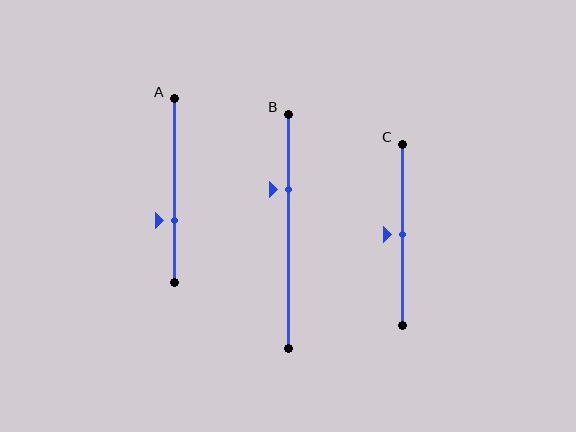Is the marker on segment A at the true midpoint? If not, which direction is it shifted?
No, the marker on segment A is shifted downward by about 16% of the segment length.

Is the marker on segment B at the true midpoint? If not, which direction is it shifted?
No, the marker on segment B is shifted upward by about 18% of the segment length.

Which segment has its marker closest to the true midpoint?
Segment C has its marker closest to the true midpoint.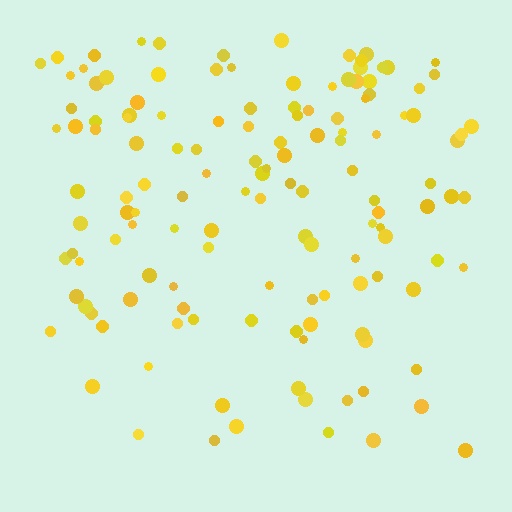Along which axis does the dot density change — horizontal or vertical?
Vertical.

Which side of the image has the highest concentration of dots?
The top.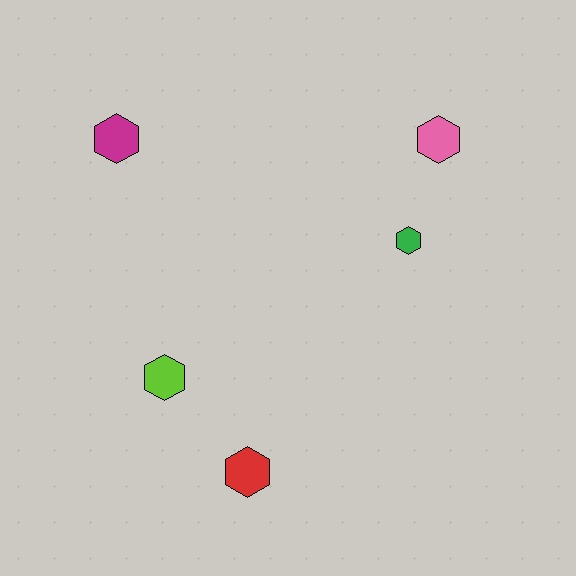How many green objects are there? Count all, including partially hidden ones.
There is 1 green object.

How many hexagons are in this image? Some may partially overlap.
There are 5 hexagons.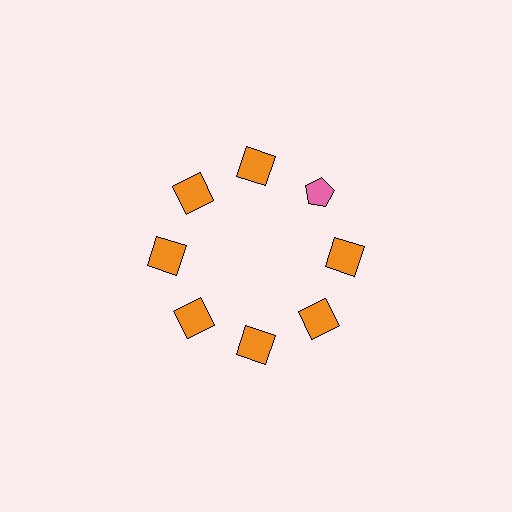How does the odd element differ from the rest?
It differs in both color (pink instead of orange) and shape (pentagon instead of square).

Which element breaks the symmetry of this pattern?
The pink pentagon at roughly the 2 o'clock position breaks the symmetry. All other shapes are orange squares.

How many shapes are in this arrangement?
There are 8 shapes arranged in a ring pattern.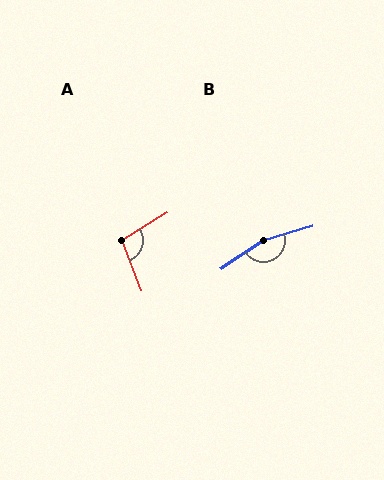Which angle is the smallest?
A, at approximately 100 degrees.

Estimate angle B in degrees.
Approximately 163 degrees.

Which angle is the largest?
B, at approximately 163 degrees.